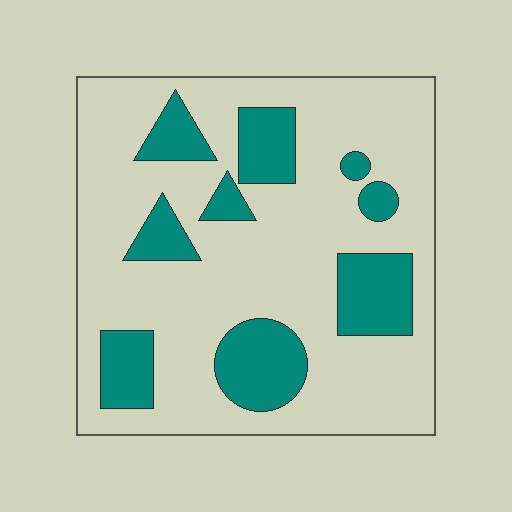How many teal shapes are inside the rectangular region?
9.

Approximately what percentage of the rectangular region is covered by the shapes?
Approximately 25%.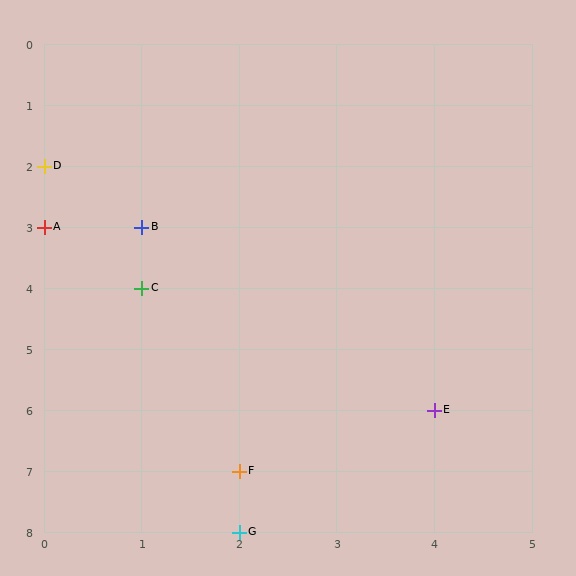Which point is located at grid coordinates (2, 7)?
Point F is at (2, 7).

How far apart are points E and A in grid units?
Points E and A are 4 columns and 3 rows apart (about 5.0 grid units diagonally).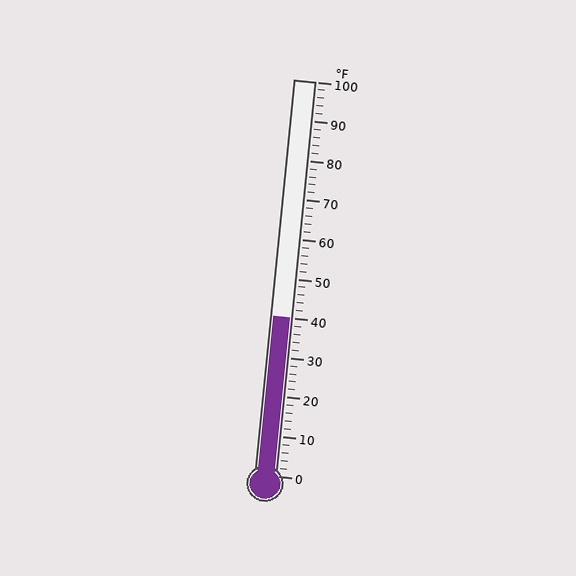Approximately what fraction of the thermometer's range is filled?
The thermometer is filled to approximately 40% of its range.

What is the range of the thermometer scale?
The thermometer scale ranges from 0°F to 100°F.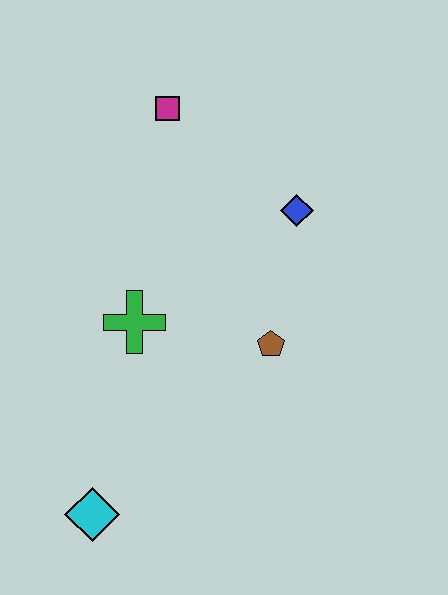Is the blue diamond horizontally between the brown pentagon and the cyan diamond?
No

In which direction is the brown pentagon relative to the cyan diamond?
The brown pentagon is to the right of the cyan diamond.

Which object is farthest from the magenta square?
The cyan diamond is farthest from the magenta square.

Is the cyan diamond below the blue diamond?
Yes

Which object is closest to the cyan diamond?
The green cross is closest to the cyan diamond.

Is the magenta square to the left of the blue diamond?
Yes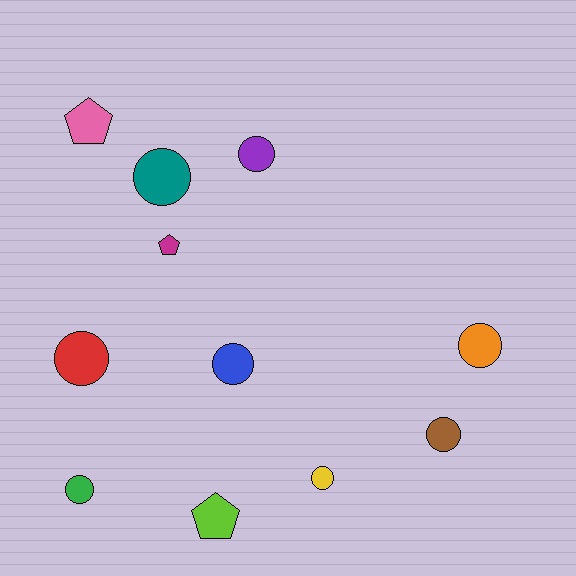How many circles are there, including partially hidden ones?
There are 8 circles.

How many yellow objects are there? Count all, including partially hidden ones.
There is 1 yellow object.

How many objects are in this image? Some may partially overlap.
There are 11 objects.